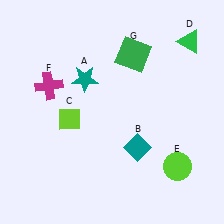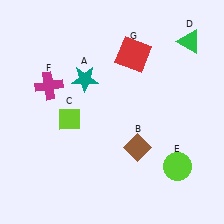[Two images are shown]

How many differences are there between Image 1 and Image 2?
There are 2 differences between the two images.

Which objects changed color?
B changed from teal to brown. G changed from green to red.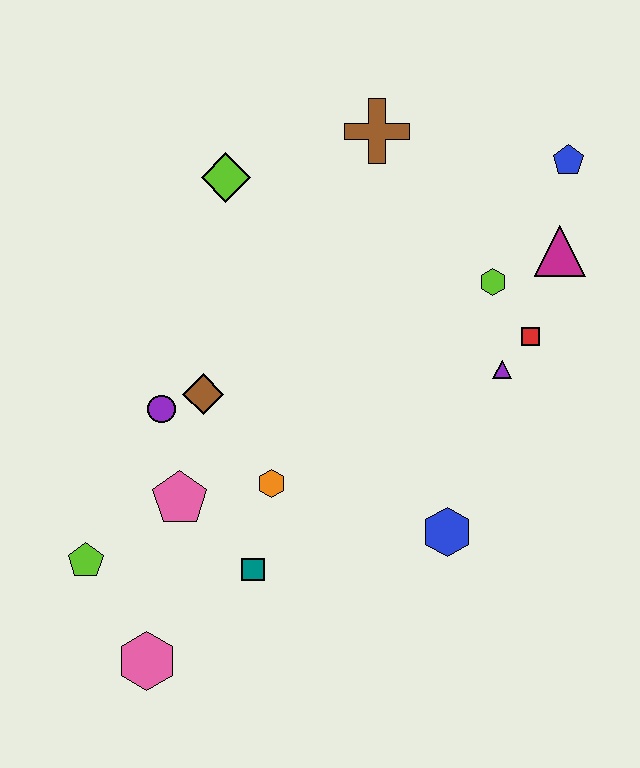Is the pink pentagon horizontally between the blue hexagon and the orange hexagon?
No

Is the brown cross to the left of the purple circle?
No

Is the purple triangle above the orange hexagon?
Yes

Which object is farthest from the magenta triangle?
The pink hexagon is farthest from the magenta triangle.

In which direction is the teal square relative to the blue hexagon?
The teal square is to the left of the blue hexagon.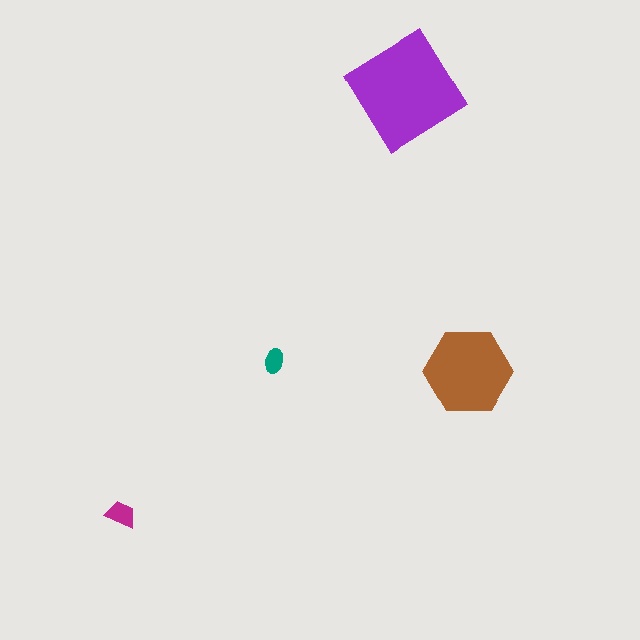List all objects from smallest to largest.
The teal ellipse, the magenta trapezoid, the brown hexagon, the purple diamond.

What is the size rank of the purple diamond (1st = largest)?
1st.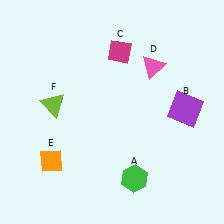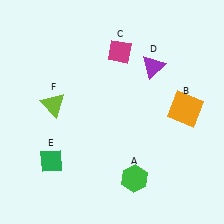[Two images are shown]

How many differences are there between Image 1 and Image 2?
There are 3 differences between the two images.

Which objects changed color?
B changed from purple to orange. D changed from pink to purple. E changed from orange to green.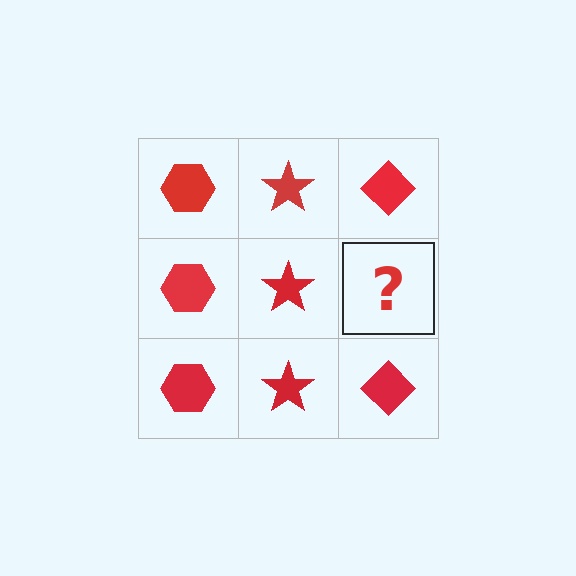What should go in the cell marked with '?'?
The missing cell should contain a red diamond.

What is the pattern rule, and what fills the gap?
The rule is that each column has a consistent shape. The gap should be filled with a red diamond.